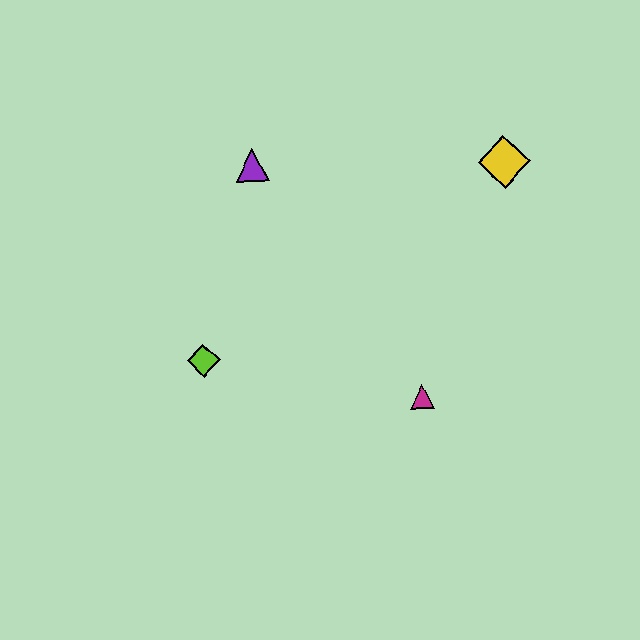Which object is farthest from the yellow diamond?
The lime diamond is farthest from the yellow diamond.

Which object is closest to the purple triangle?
The lime diamond is closest to the purple triangle.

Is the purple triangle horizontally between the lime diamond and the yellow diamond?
Yes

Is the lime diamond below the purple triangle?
Yes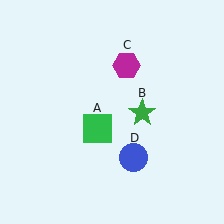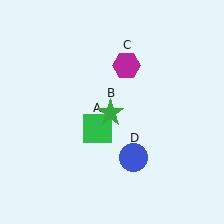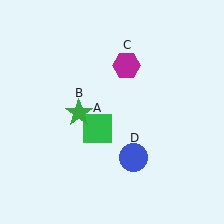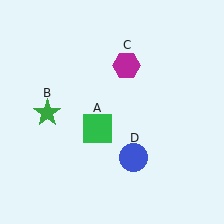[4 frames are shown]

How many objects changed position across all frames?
1 object changed position: green star (object B).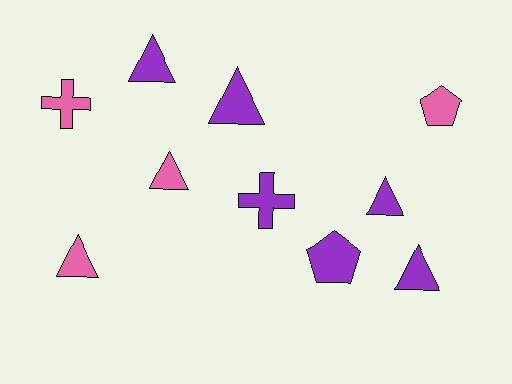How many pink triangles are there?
There are 2 pink triangles.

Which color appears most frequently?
Purple, with 6 objects.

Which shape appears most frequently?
Triangle, with 6 objects.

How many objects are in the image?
There are 10 objects.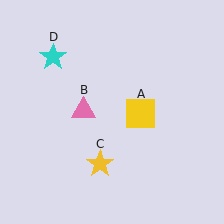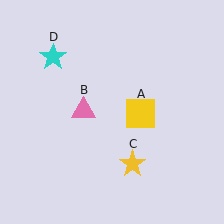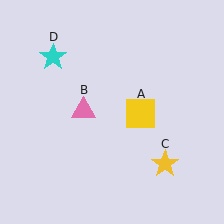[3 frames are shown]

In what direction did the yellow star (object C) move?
The yellow star (object C) moved right.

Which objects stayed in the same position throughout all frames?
Yellow square (object A) and pink triangle (object B) and cyan star (object D) remained stationary.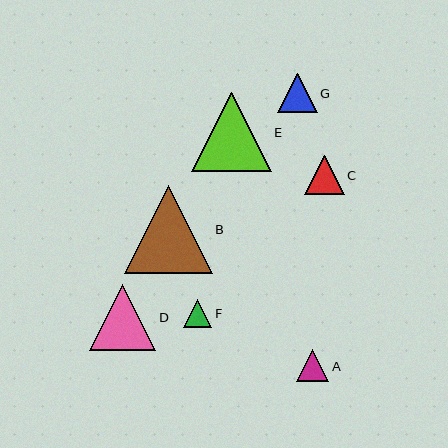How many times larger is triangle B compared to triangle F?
Triangle B is approximately 3.1 times the size of triangle F.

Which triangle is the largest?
Triangle B is the largest with a size of approximately 88 pixels.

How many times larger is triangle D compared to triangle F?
Triangle D is approximately 2.3 times the size of triangle F.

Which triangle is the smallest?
Triangle F is the smallest with a size of approximately 28 pixels.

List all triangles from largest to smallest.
From largest to smallest: B, E, D, G, C, A, F.